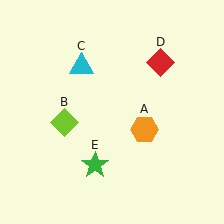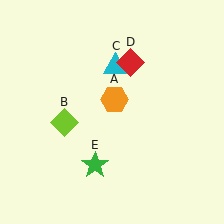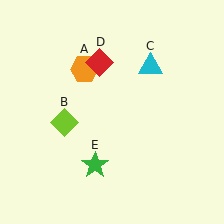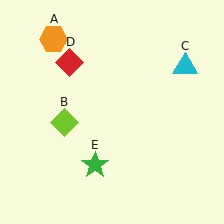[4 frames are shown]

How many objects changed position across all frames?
3 objects changed position: orange hexagon (object A), cyan triangle (object C), red diamond (object D).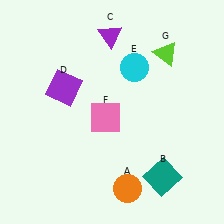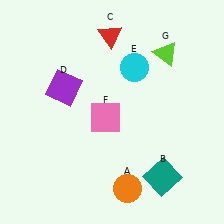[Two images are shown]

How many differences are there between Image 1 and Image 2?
There is 1 difference between the two images.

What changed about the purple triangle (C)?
In Image 1, C is purple. In Image 2, it changed to red.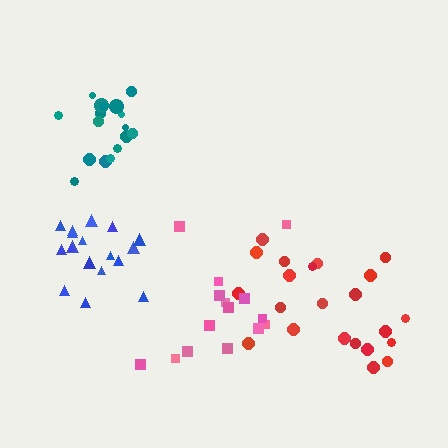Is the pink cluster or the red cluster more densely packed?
Pink.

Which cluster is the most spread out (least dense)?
Red.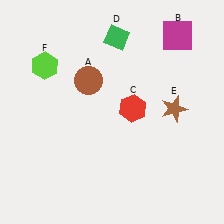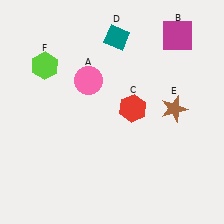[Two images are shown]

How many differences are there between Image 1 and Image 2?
There are 2 differences between the two images.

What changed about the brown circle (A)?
In Image 1, A is brown. In Image 2, it changed to pink.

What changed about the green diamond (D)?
In Image 1, D is green. In Image 2, it changed to teal.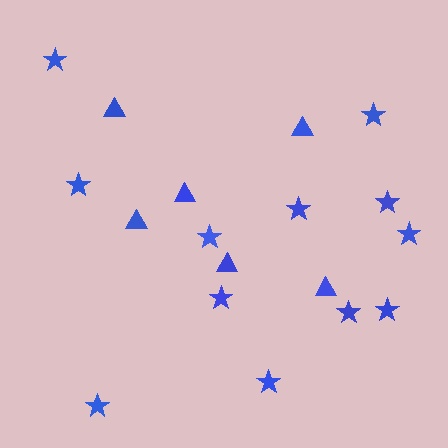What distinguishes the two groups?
There are 2 groups: one group of triangles (6) and one group of stars (12).